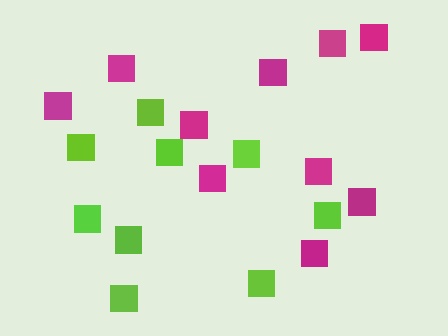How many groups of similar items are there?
There are 2 groups: one group of lime squares (9) and one group of magenta squares (10).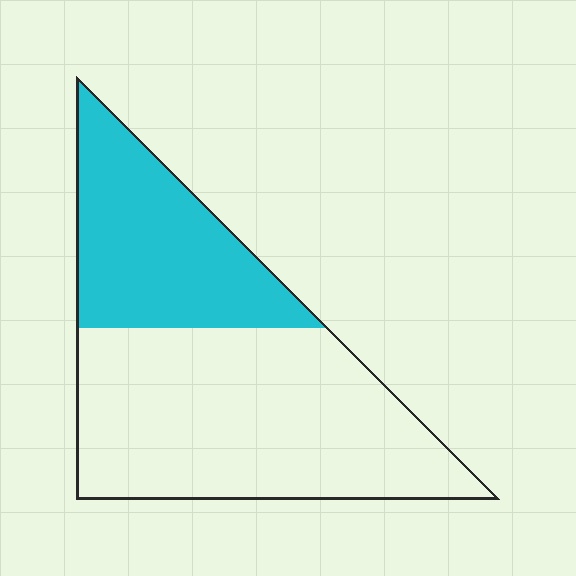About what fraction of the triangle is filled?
About one third (1/3).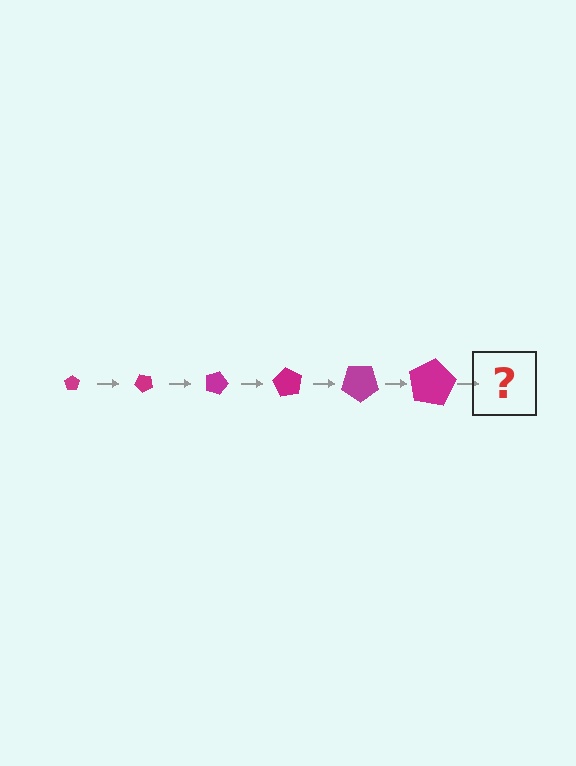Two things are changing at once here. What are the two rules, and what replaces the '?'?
The two rules are that the pentagon grows larger each step and it rotates 45 degrees each step. The '?' should be a pentagon, larger than the previous one and rotated 270 degrees from the start.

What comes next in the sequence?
The next element should be a pentagon, larger than the previous one and rotated 270 degrees from the start.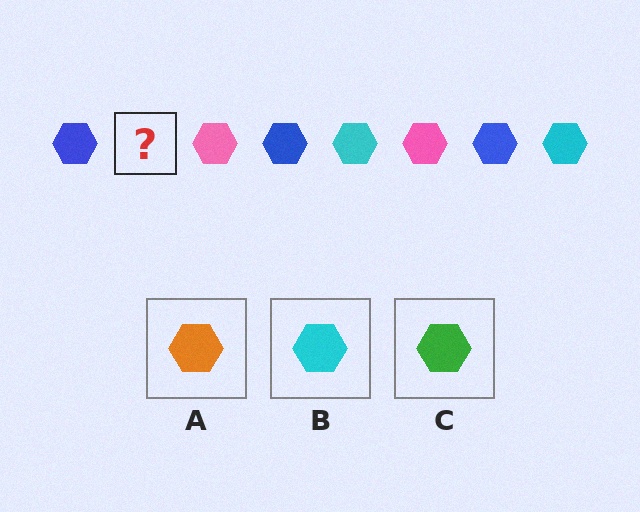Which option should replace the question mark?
Option B.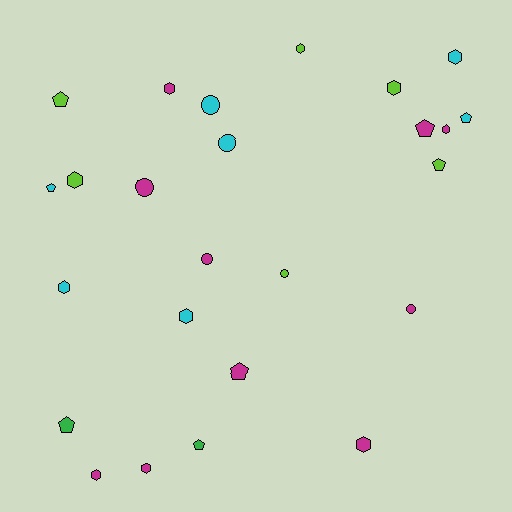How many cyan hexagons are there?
There are 3 cyan hexagons.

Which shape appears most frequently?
Hexagon, with 11 objects.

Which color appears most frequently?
Magenta, with 10 objects.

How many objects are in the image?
There are 25 objects.